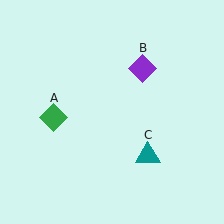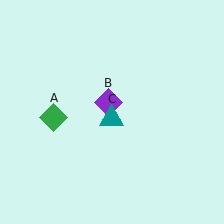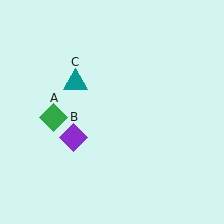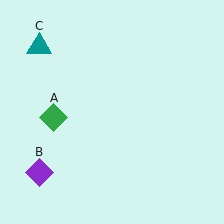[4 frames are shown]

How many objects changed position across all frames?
2 objects changed position: purple diamond (object B), teal triangle (object C).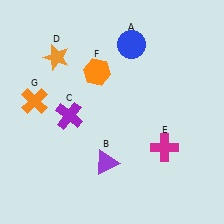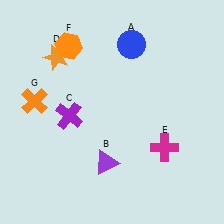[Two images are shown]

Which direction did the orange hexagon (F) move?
The orange hexagon (F) moved left.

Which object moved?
The orange hexagon (F) moved left.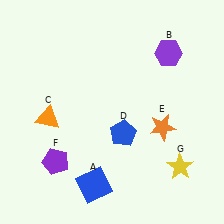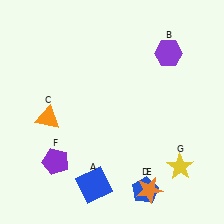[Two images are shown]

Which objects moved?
The objects that moved are: the blue pentagon (D), the orange star (E).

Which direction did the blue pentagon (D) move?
The blue pentagon (D) moved down.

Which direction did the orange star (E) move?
The orange star (E) moved down.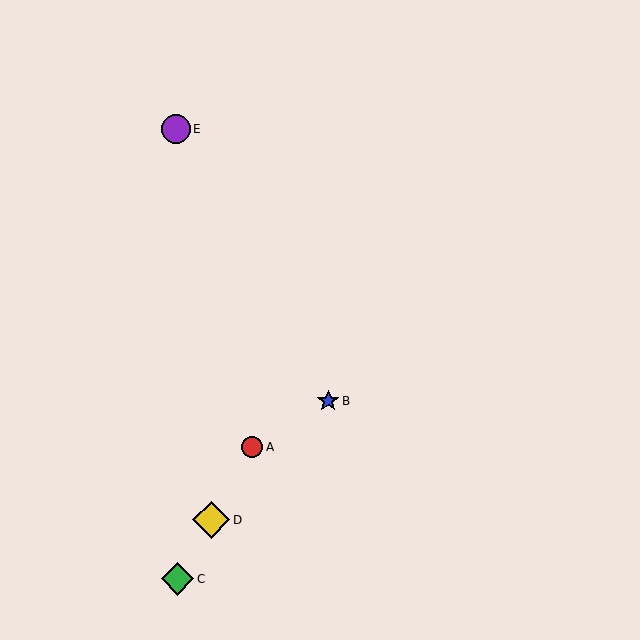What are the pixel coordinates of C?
Object C is at (178, 579).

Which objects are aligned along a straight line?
Objects A, C, D are aligned along a straight line.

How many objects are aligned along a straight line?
3 objects (A, C, D) are aligned along a straight line.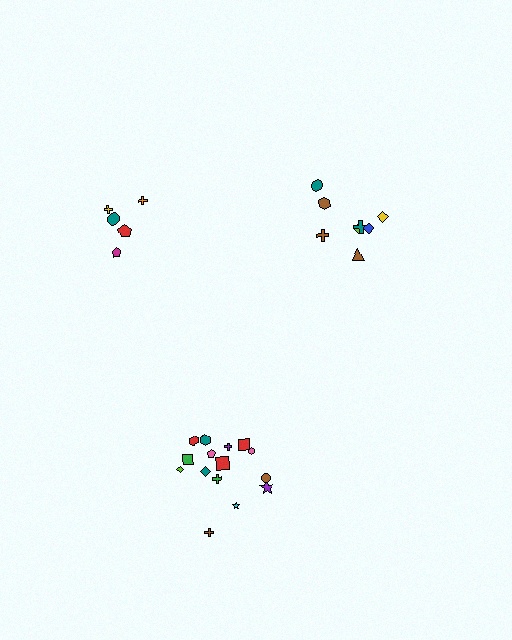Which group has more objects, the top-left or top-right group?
The top-right group.